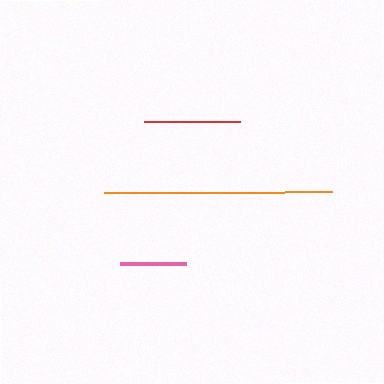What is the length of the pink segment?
The pink segment is approximately 66 pixels long.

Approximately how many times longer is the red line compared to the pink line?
The red line is approximately 1.4 times the length of the pink line.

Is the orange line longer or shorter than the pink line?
The orange line is longer than the pink line.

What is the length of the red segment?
The red segment is approximately 95 pixels long.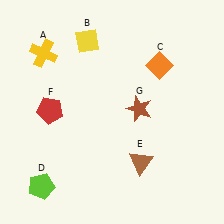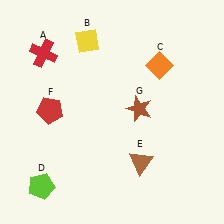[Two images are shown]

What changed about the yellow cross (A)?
In Image 1, A is yellow. In Image 2, it changed to red.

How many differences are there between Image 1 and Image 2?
There is 1 difference between the two images.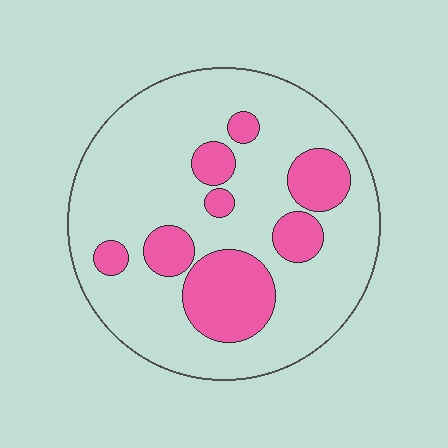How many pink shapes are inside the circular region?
8.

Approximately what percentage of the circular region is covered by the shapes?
Approximately 25%.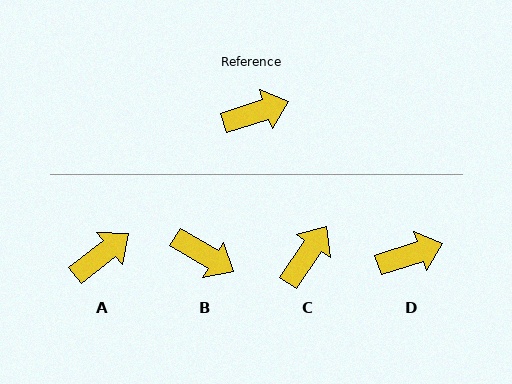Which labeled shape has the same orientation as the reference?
D.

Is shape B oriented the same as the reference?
No, it is off by about 49 degrees.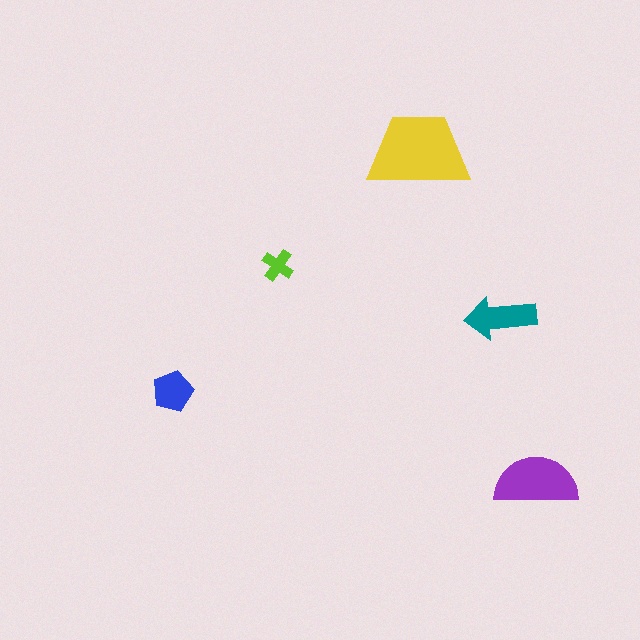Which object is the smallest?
The lime cross.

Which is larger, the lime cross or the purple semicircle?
The purple semicircle.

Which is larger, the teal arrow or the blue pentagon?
The teal arrow.